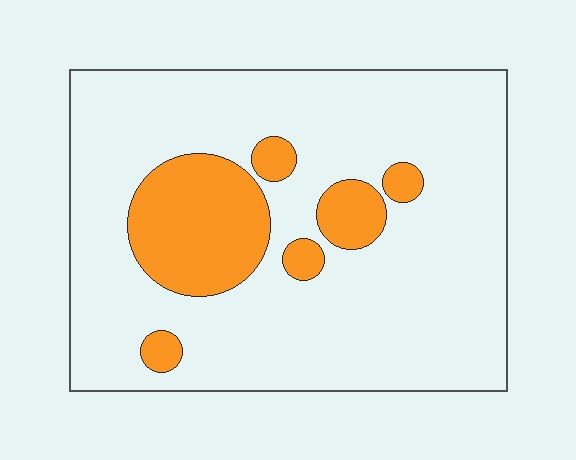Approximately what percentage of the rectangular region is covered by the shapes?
Approximately 20%.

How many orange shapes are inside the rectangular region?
6.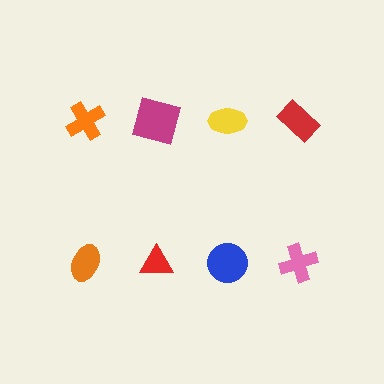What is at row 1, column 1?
An orange cross.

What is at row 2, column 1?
An orange ellipse.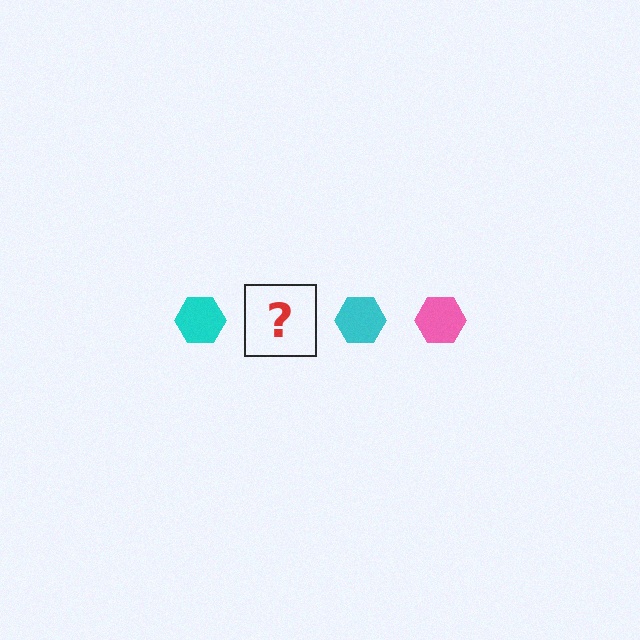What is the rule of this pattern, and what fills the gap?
The rule is that the pattern cycles through cyan, pink hexagons. The gap should be filled with a pink hexagon.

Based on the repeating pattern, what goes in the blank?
The blank should be a pink hexagon.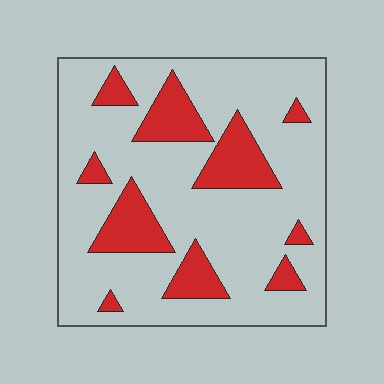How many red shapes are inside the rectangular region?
10.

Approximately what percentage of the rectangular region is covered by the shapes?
Approximately 20%.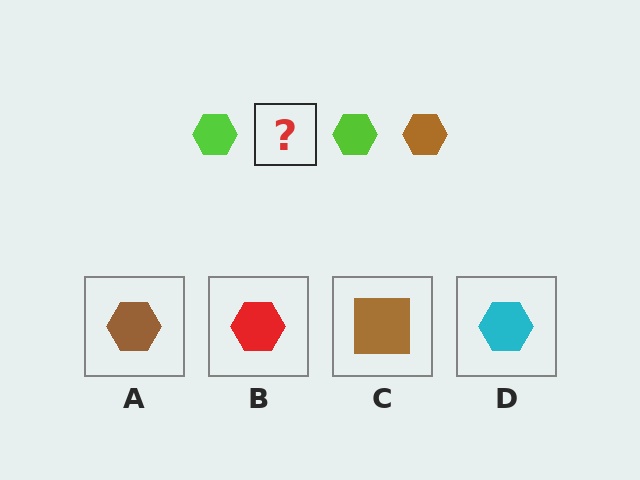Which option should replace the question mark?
Option A.